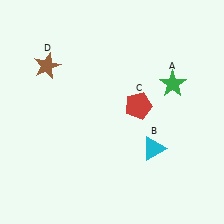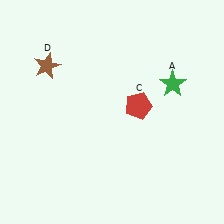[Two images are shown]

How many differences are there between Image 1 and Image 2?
There is 1 difference between the two images.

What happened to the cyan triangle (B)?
The cyan triangle (B) was removed in Image 2. It was in the bottom-right area of Image 1.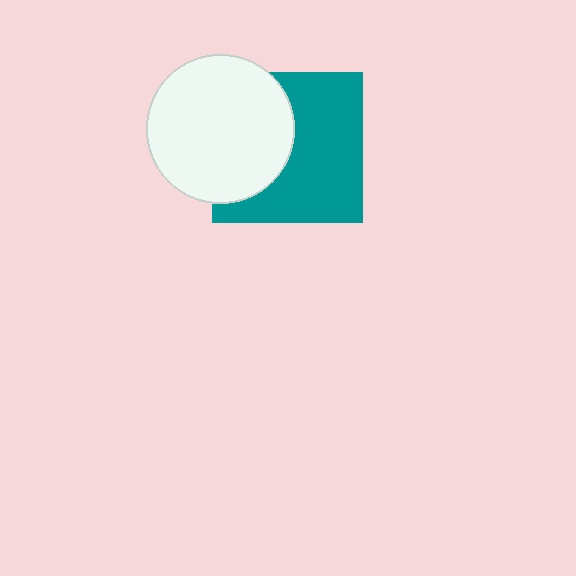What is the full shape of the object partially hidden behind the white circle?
The partially hidden object is a teal square.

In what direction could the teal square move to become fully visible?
The teal square could move right. That would shift it out from behind the white circle entirely.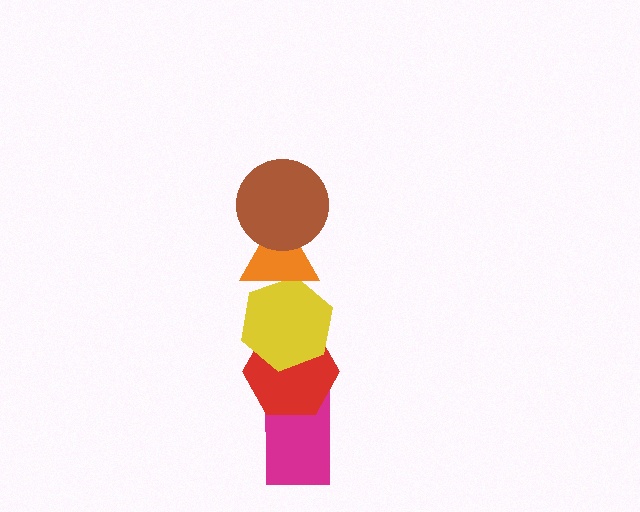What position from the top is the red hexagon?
The red hexagon is 4th from the top.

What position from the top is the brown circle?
The brown circle is 1st from the top.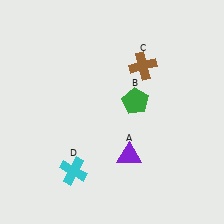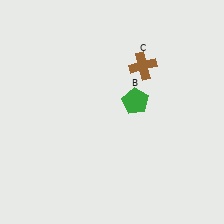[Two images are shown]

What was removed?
The cyan cross (D), the purple triangle (A) were removed in Image 2.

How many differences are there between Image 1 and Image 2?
There are 2 differences between the two images.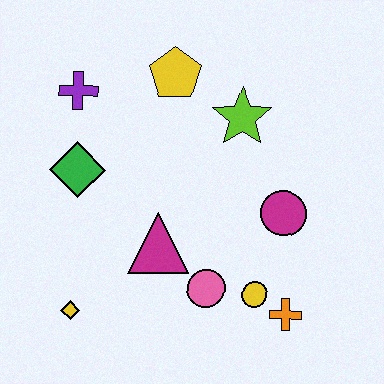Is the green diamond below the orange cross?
No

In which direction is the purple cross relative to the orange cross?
The purple cross is above the orange cross.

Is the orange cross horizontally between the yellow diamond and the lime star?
No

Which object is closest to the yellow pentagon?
The lime star is closest to the yellow pentagon.